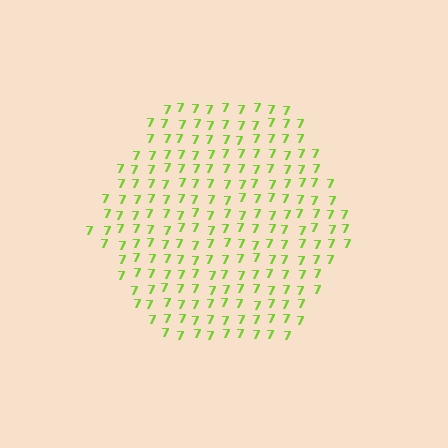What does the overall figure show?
The overall figure shows a hexagon.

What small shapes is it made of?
It is made of small digit 7's.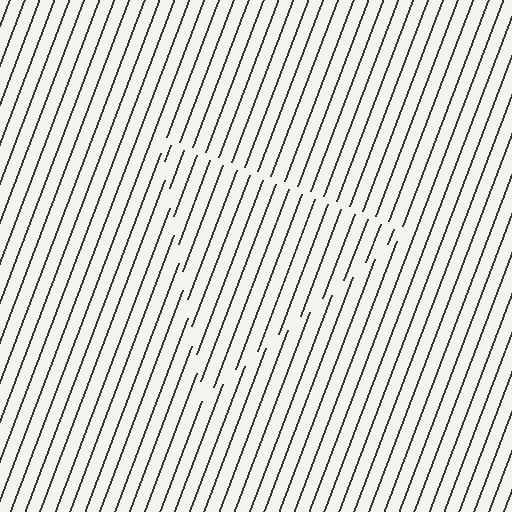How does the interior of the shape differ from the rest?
The interior of the shape contains the same grating, shifted by half a period — the contour is defined by the phase discontinuity where line-ends from the inner and outer gratings abut.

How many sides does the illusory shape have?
3 sides — the line-ends trace a triangle.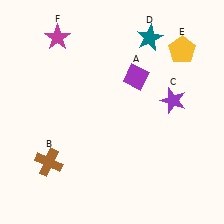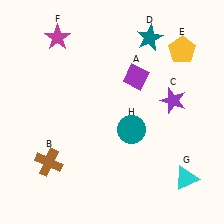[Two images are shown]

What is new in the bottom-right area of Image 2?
A teal circle (H) was added in the bottom-right area of Image 2.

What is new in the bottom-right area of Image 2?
A cyan triangle (G) was added in the bottom-right area of Image 2.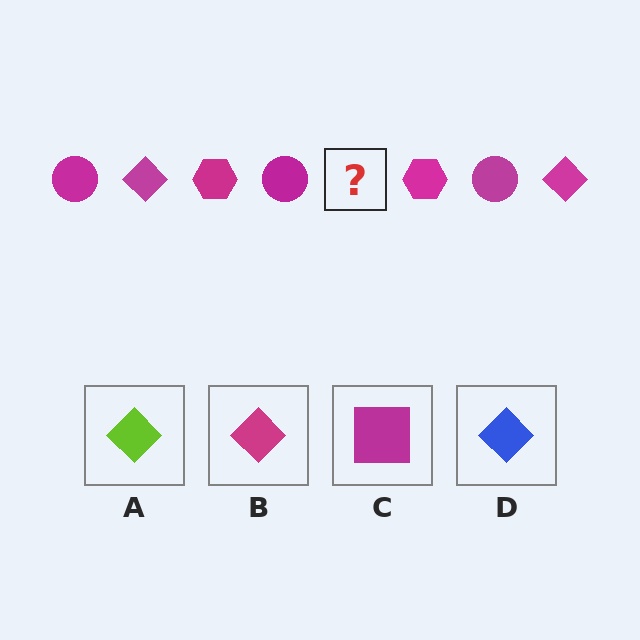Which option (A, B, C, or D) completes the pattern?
B.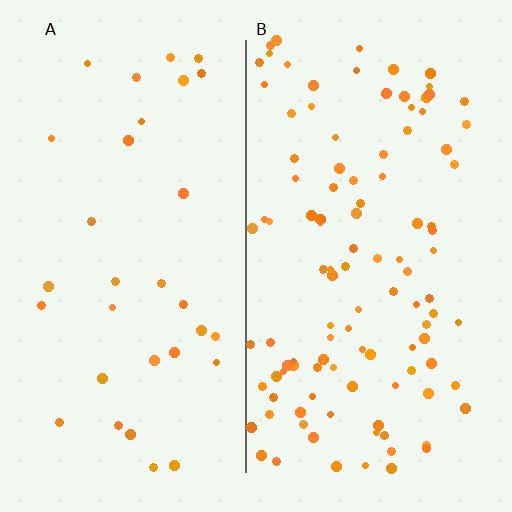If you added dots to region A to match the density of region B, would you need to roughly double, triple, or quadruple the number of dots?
Approximately triple.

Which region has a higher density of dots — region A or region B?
B (the right).